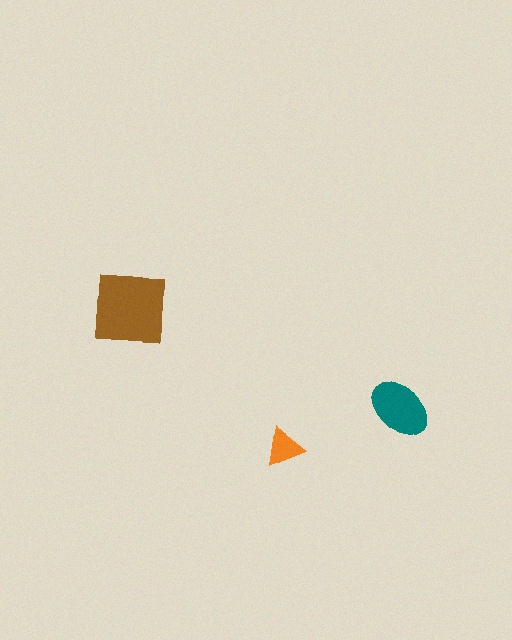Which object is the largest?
The brown square.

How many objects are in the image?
There are 3 objects in the image.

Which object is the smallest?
The orange triangle.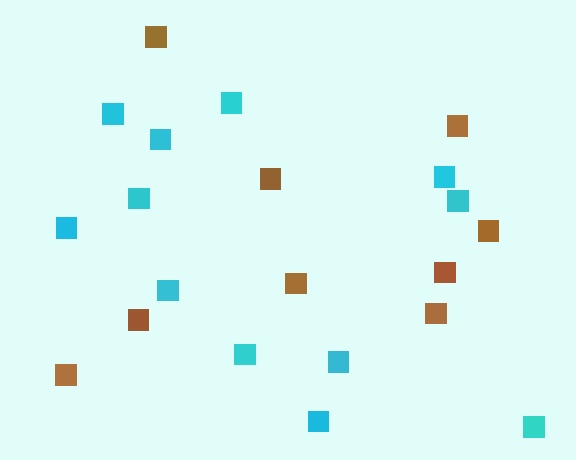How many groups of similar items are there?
There are 2 groups: one group of cyan squares (12) and one group of brown squares (9).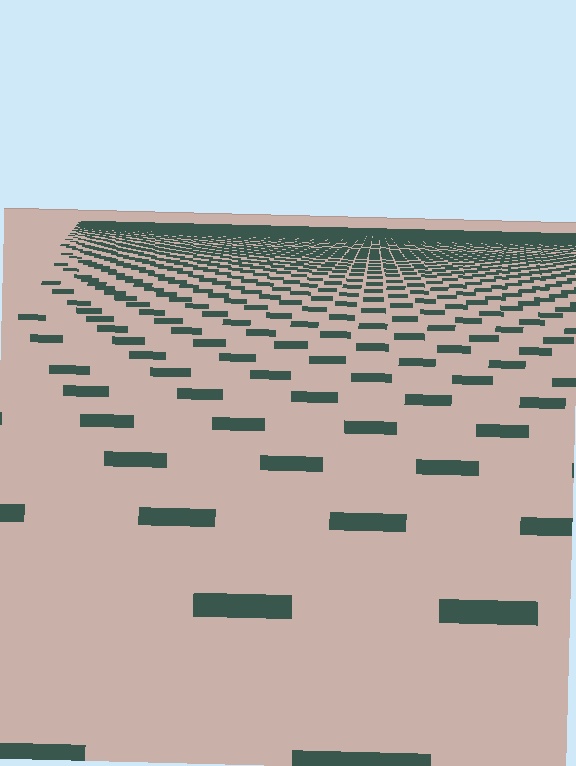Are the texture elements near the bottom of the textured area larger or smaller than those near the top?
Larger. Near the bottom, elements are closer to the viewer and appear at a bigger on-screen size.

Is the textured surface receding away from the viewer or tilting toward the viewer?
The surface is receding away from the viewer. Texture elements get smaller and denser toward the top.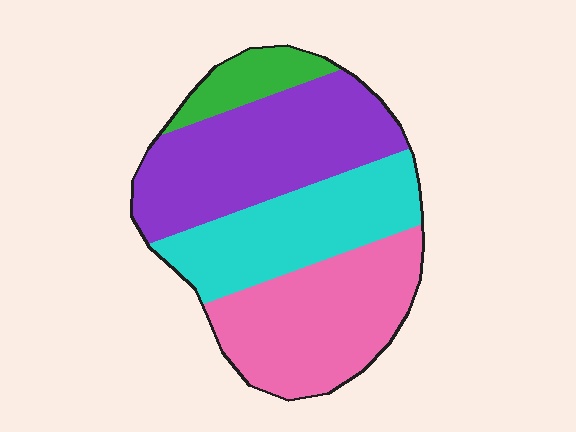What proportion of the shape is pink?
Pink takes up between a quarter and a half of the shape.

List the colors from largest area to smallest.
From largest to smallest: purple, pink, cyan, green.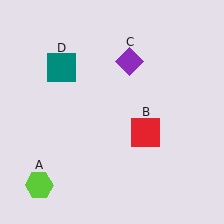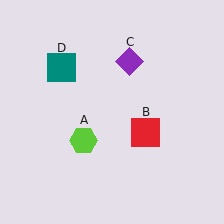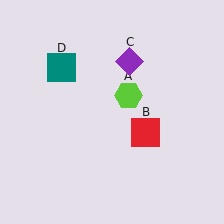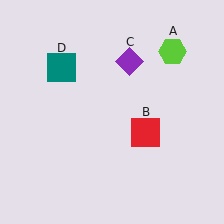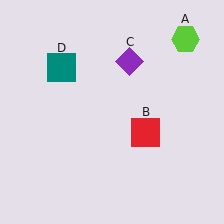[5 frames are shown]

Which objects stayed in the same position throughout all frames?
Red square (object B) and purple diamond (object C) and teal square (object D) remained stationary.